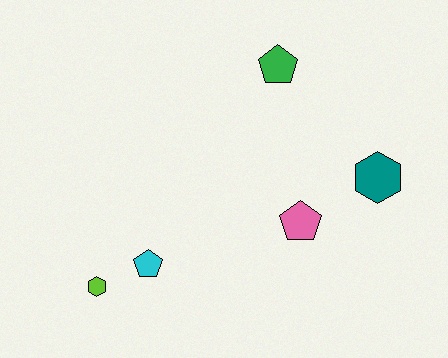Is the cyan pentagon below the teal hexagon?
Yes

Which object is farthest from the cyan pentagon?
The teal hexagon is farthest from the cyan pentagon.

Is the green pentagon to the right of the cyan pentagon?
Yes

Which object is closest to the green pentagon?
The teal hexagon is closest to the green pentagon.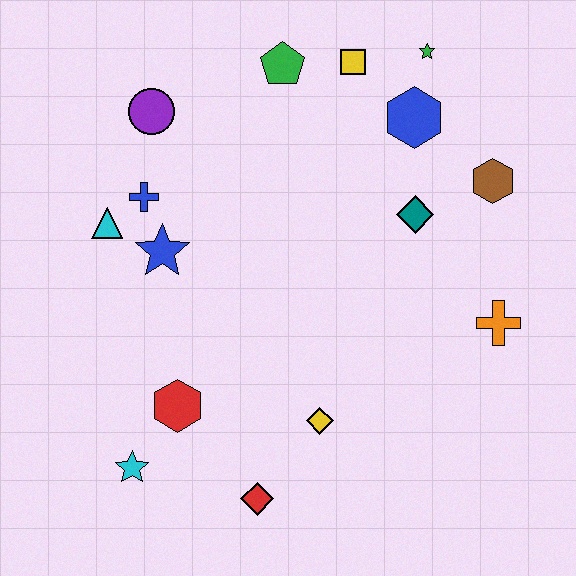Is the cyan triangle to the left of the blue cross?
Yes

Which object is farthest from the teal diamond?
The cyan star is farthest from the teal diamond.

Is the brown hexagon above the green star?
No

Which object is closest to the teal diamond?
The brown hexagon is closest to the teal diamond.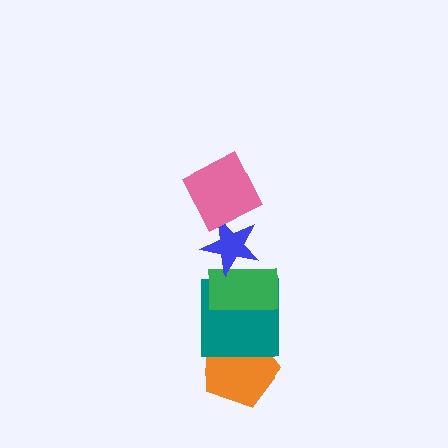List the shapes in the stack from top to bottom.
From top to bottom: the pink square, the blue star, the green rectangle, the teal square, the orange pentagon.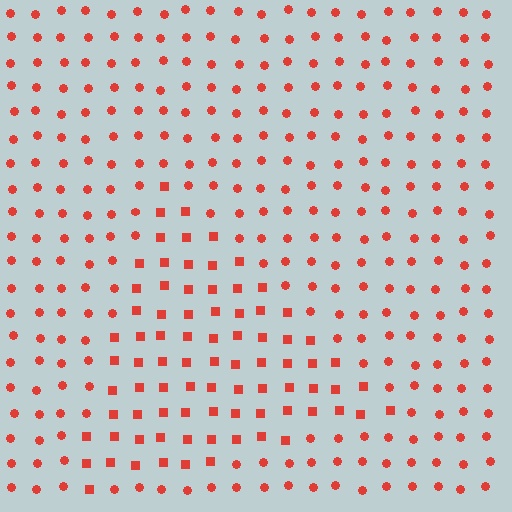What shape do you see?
I see a triangle.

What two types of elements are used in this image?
The image uses squares inside the triangle region and circles outside it.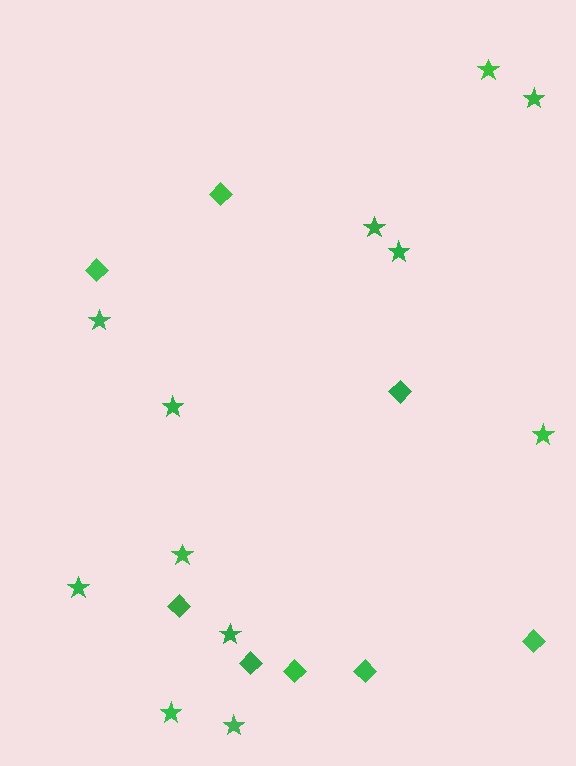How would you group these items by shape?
There are 2 groups: one group of diamonds (8) and one group of stars (12).